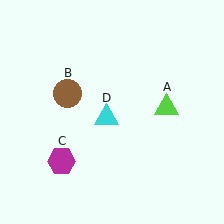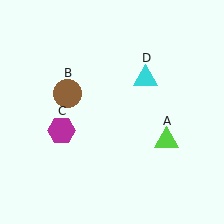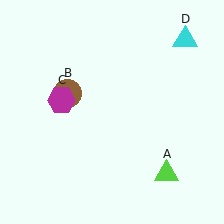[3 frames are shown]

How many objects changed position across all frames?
3 objects changed position: lime triangle (object A), magenta hexagon (object C), cyan triangle (object D).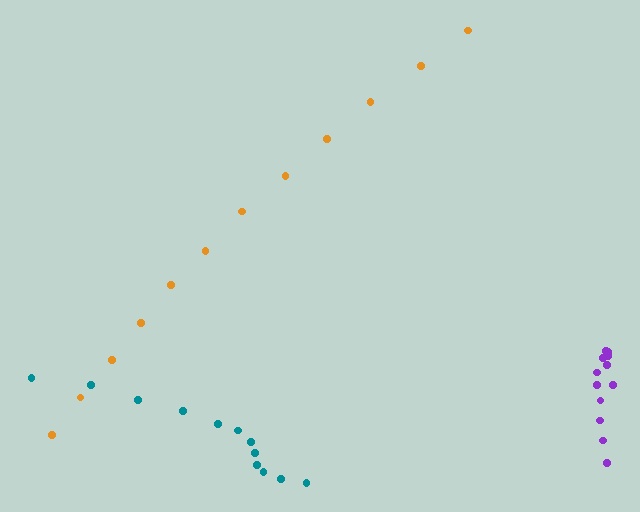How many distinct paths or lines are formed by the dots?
There are 3 distinct paths.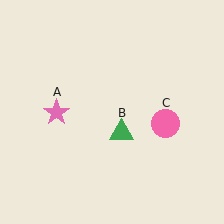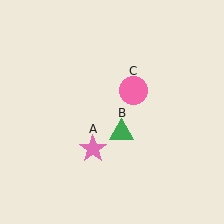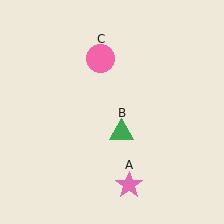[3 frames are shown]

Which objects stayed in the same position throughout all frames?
Green triangle (object B) remained stationary.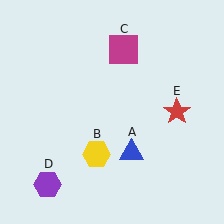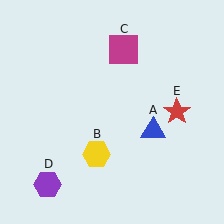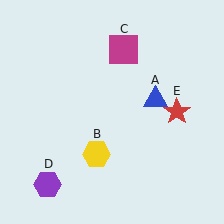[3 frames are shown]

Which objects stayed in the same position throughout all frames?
Yellow hexagon (object B) and magenta square (object C) and purple hexagon (object D) and red star (object E) remained stationary.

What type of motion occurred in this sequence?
The blue triangle (object A) rotated counterclockwise around the center of the scene.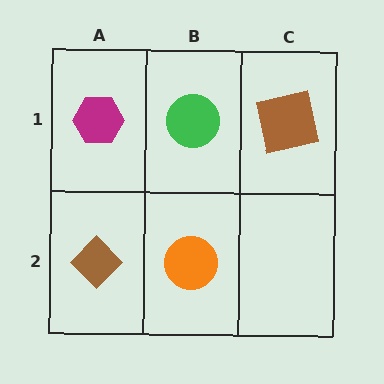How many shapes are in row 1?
3 shapes.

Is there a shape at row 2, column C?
No, that cell is empty.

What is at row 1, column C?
A brown square.